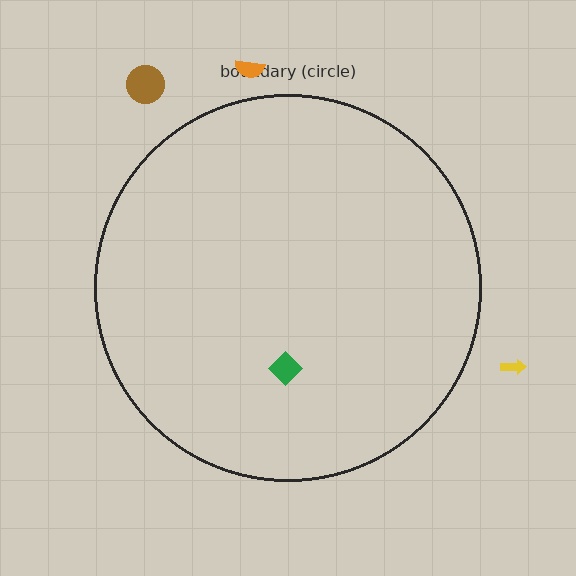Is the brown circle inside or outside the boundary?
Outside.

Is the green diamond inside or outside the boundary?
Inside.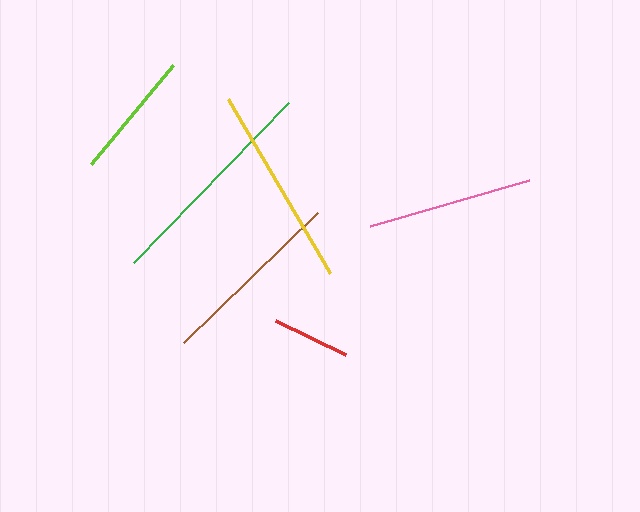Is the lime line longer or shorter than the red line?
The lime line is longer than the red line.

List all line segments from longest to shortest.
From longest to shortest: green, yellow, brown, pink, lime, red.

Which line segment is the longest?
The green line is the longest at approximately 223 pixels.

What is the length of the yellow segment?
The yellow segment is approximately 202 pixels long.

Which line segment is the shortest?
The red line is the shortest at approximately 79 pixels.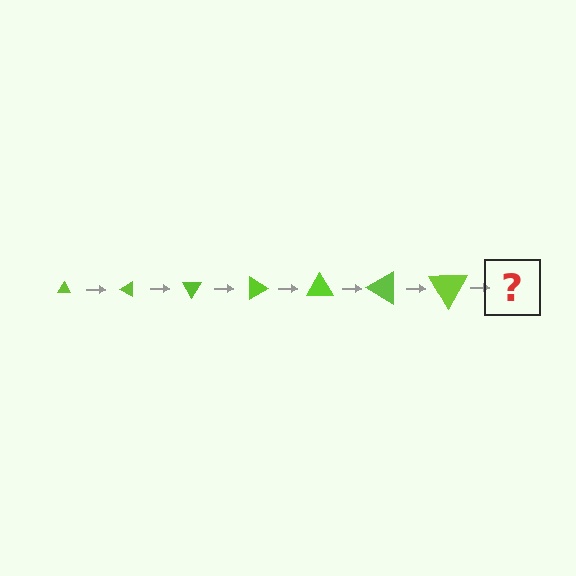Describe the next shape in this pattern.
It should be a triangle, larger than the previous one and rotated 210 degrees from the start.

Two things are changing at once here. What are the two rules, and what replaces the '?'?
The two rules are that the triangle grows larger each step and it rotates 30 degrees each step. The '?' should be a triangle, larger than the previous one and rotated 210 degrees from the start.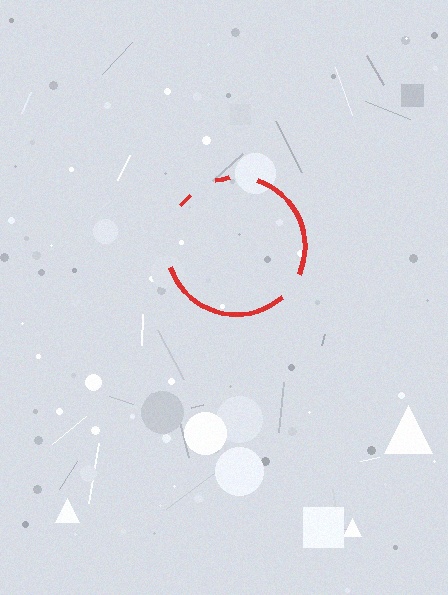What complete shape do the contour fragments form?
The contour fragments form a circle.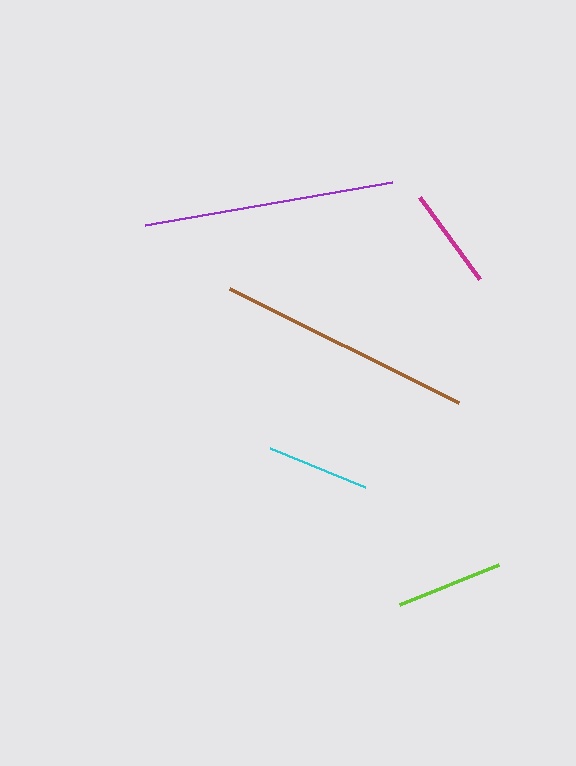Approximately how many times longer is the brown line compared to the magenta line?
The brown line is approximately 2.5 times the length of the magenta line.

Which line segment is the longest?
The brown line is the longest at approximately 256 pixels.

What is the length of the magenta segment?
The magenta segment is approximately 101 pixels long.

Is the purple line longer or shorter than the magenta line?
The purple line is longer than the magenta line.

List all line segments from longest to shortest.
From longest to shortest: brown, purple, lime, cyan, magenta.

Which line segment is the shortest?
The magenta line is the shortest at approximately 101 pixels.